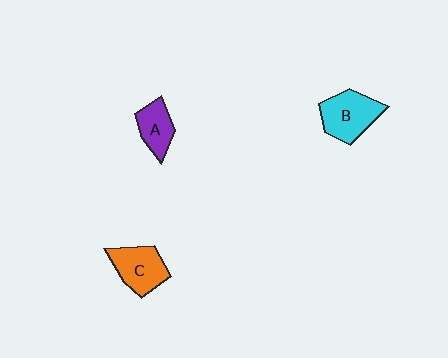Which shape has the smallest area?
Shape A (purple).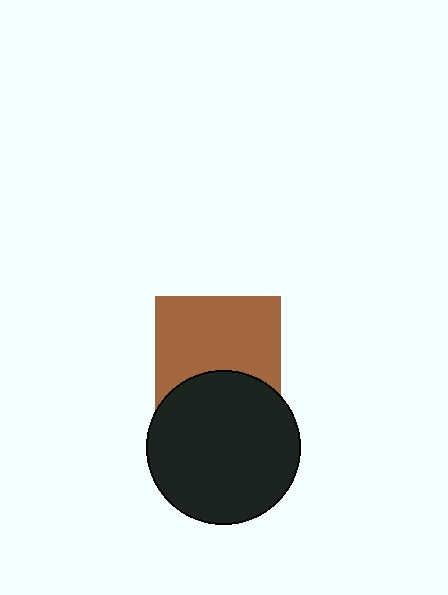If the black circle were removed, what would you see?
You would see the complete brown square.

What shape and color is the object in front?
The object in front is a black circle.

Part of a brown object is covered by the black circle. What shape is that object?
It is a square.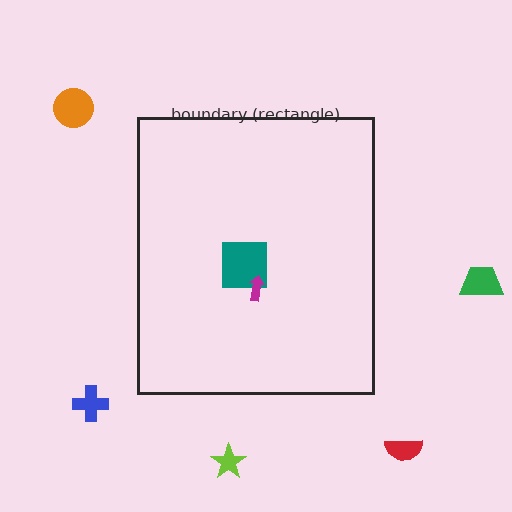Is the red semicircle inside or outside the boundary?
Outside.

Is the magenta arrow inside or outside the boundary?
Inside.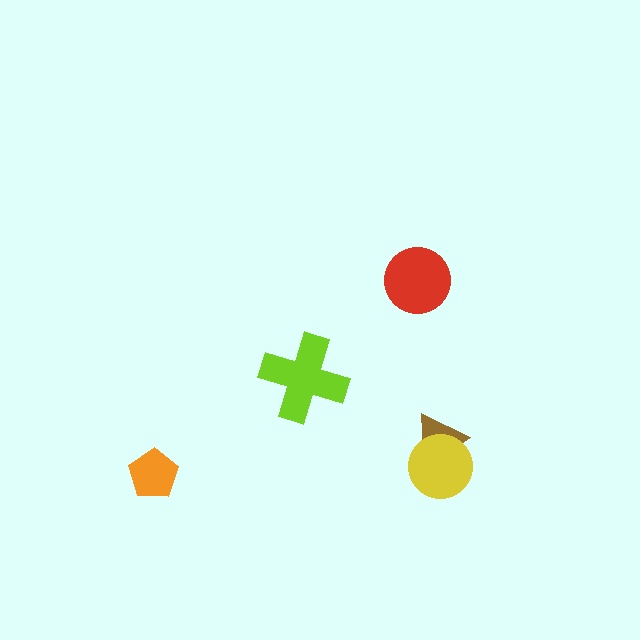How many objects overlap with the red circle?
0 objects overlap with the red circle.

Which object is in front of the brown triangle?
The yellow circle is in front of the brown triangle.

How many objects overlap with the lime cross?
0 objects overlap with the lime cross.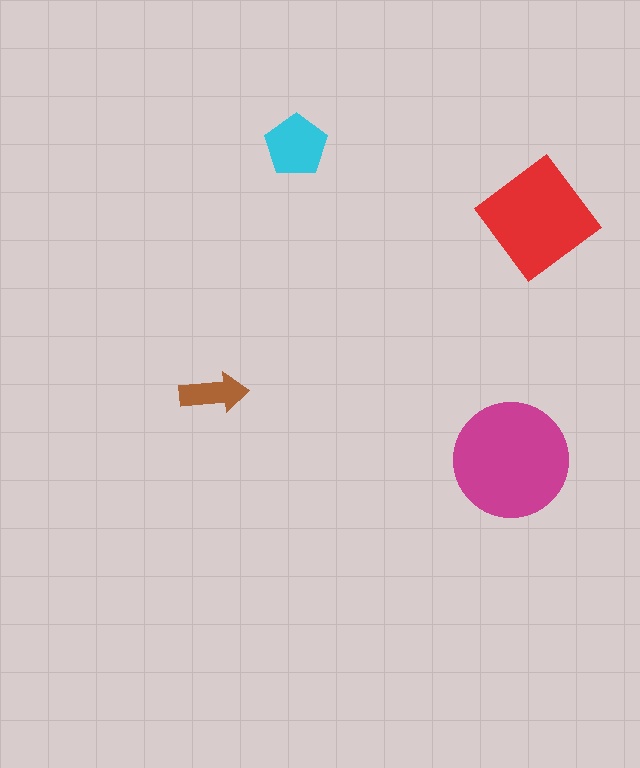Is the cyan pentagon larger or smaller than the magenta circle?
Smaller.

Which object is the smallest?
The brown arrow.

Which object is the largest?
The magenta circle.